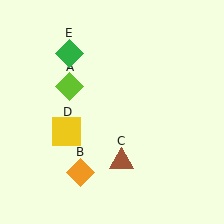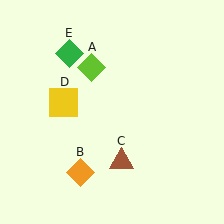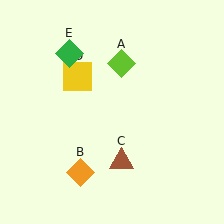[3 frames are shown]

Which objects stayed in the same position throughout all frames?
Orange diamond (object B) and brown triangle (object C) and green diamond (object E) remained stationary.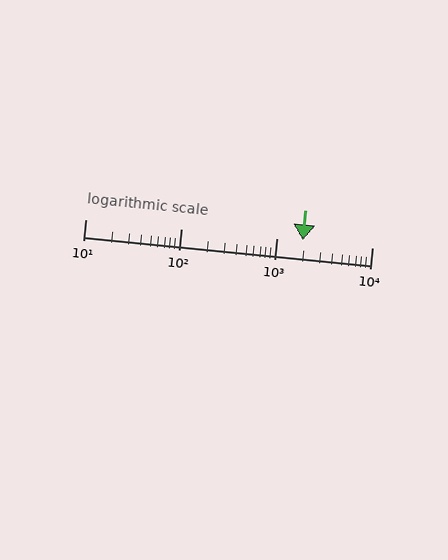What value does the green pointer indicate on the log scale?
The pointer indicates approximately 1900.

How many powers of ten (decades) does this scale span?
The scale spans 3 decades, from 10 to 10000.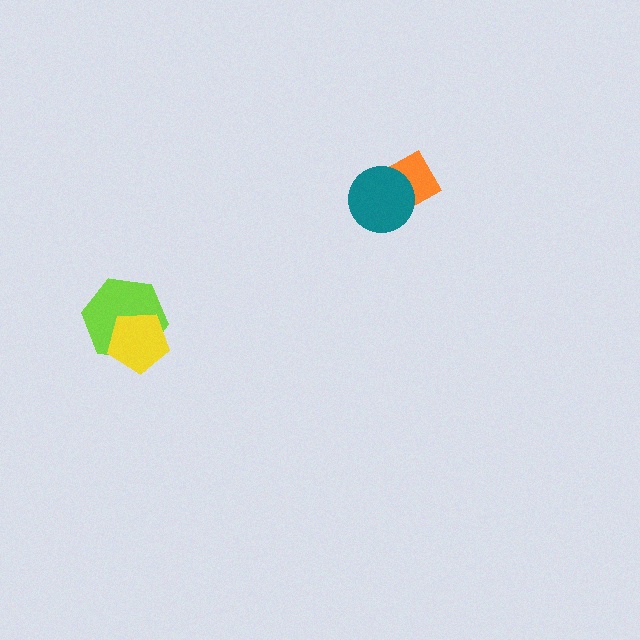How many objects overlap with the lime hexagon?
1 object overlaps with the lime hexagon.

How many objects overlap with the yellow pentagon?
1 object overlaps with the yellow pentagon.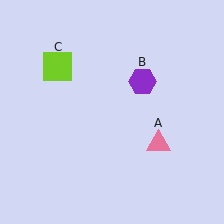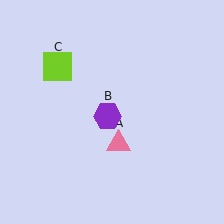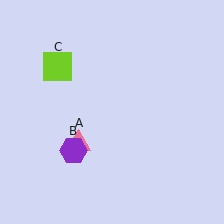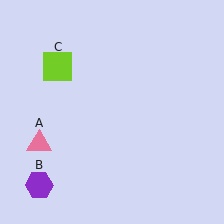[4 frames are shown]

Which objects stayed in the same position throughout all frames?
Lime square (object C) remained stationary.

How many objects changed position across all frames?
2 objects changed position: pink triangle (object A), purple hexagon (object B).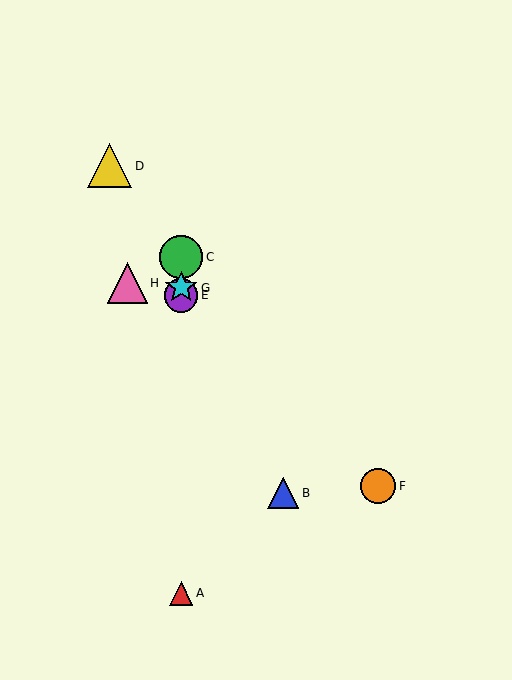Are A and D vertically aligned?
No, A is at x≈181 and D is at x≈110.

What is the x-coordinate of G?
Object G is at x≈181.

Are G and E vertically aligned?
Yes, both are at x≈181.